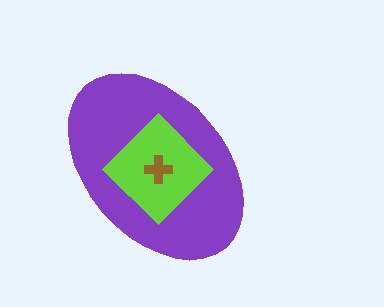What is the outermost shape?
The purple ellipse.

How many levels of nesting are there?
3.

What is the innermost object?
The brown cross.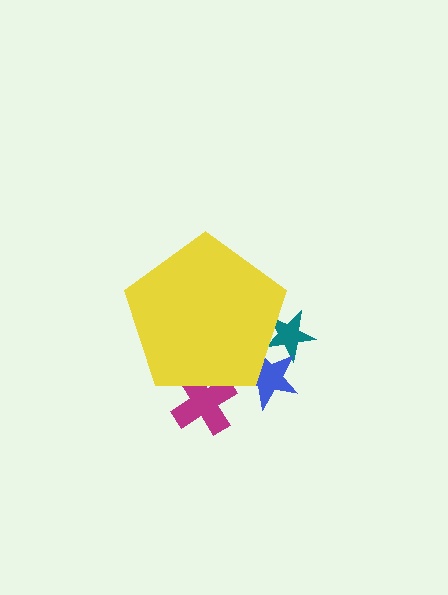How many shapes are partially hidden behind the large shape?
3 shapes are partially hidden.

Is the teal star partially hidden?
Yes, the teal star is partially hidden behind the yellow pentagon.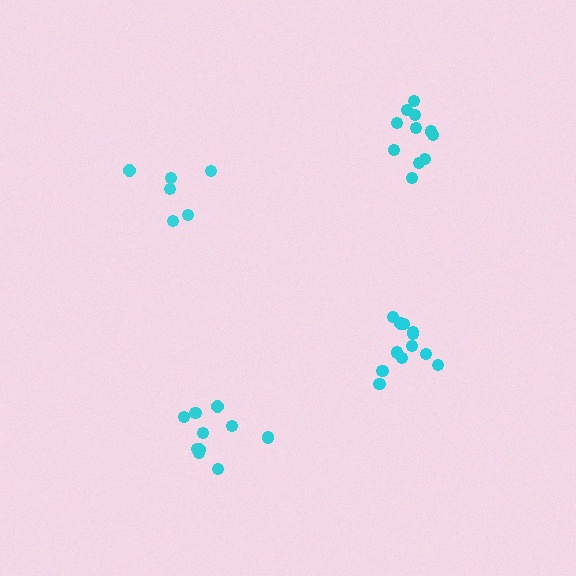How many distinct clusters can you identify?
There are 4 distinct clusters.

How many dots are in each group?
Group 1: 10 dots, Group 2: 11 dots, Group 3: 12 dots, Group 4: 6 dots (39 total).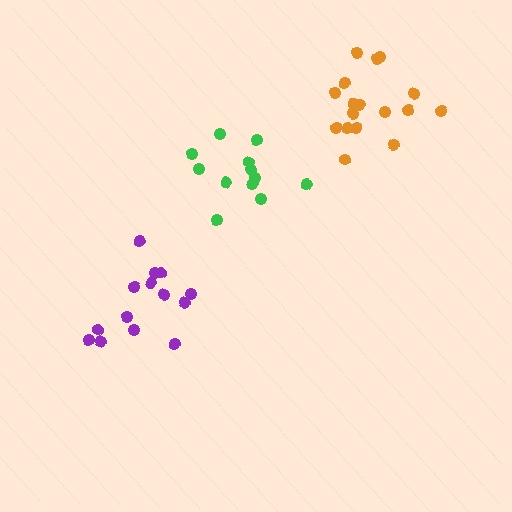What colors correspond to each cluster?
The clusters are colored: orange, green, purple.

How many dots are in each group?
Group 1: 17 dots, Group 2: 12 dots, Group 3: 14 dots (43 total).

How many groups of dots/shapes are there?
There are 3 groups.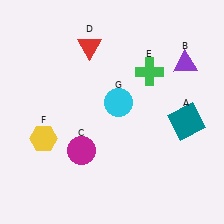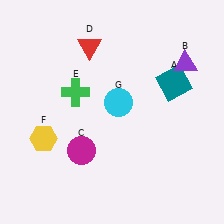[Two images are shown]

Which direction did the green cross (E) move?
The green cross (E) moved left.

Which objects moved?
The objects that moved are: the teal square (A), the green cross (E).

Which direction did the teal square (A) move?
The teal square (A) moved up.